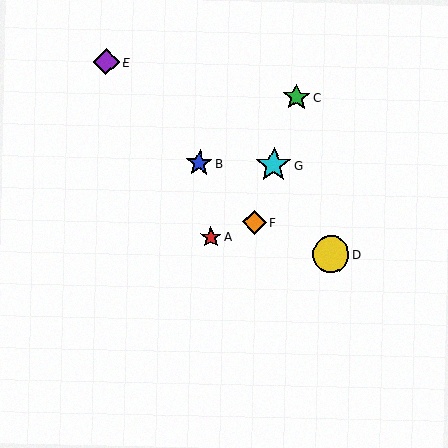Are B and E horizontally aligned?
No, B is at y≈163 and E is at y≈62.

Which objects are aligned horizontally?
Objects B, G are aligned horizontally.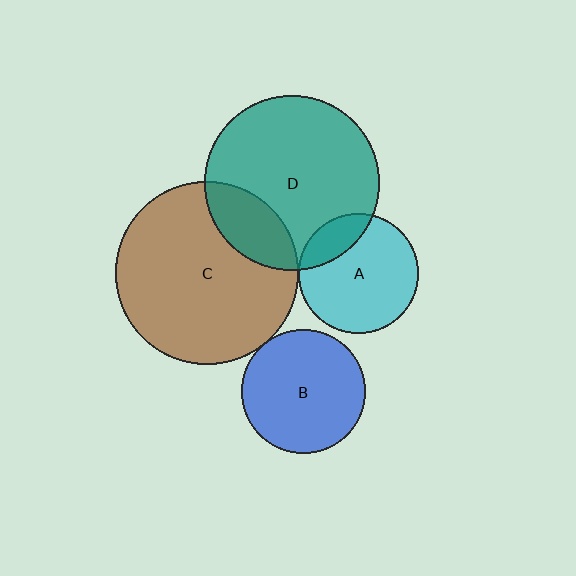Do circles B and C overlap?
Yes.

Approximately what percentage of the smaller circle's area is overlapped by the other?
Approximately 5%.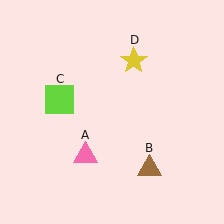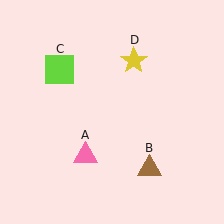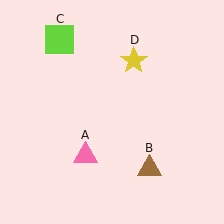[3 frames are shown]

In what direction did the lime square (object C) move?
The lime square (object C) moved up.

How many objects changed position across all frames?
1 object changed position: lime square (object C).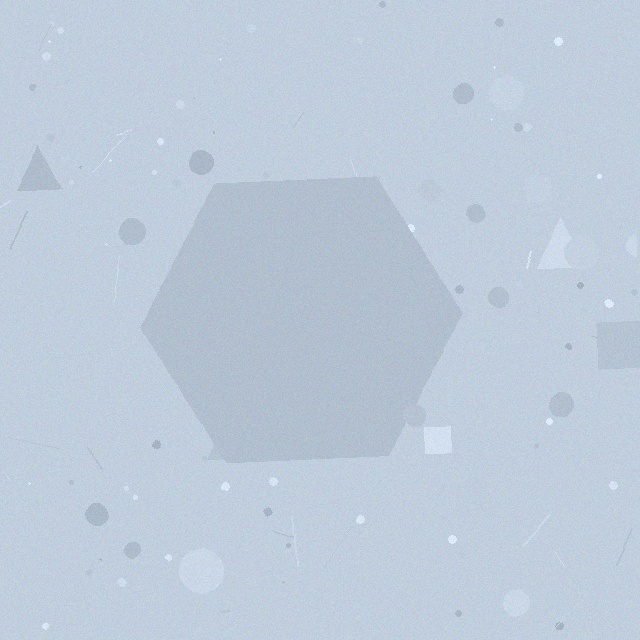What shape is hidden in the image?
A hexagon is hidden in the image.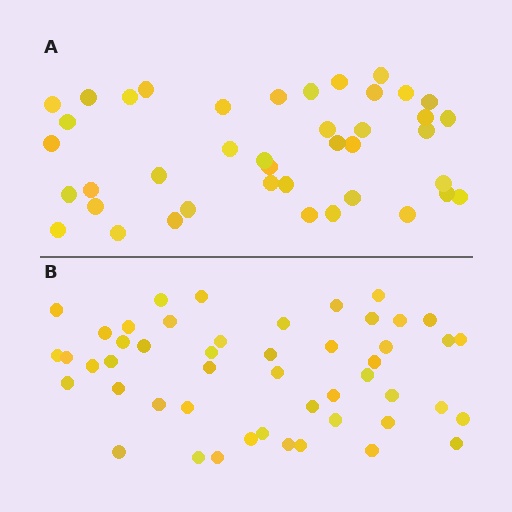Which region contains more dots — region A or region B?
Region B (the bottom region) has more dots.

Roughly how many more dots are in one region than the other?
Region B has roughly 8 or so more dots than region A.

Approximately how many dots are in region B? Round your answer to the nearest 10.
About 50 dots. (The exact count is 49, which rounds to 50.)